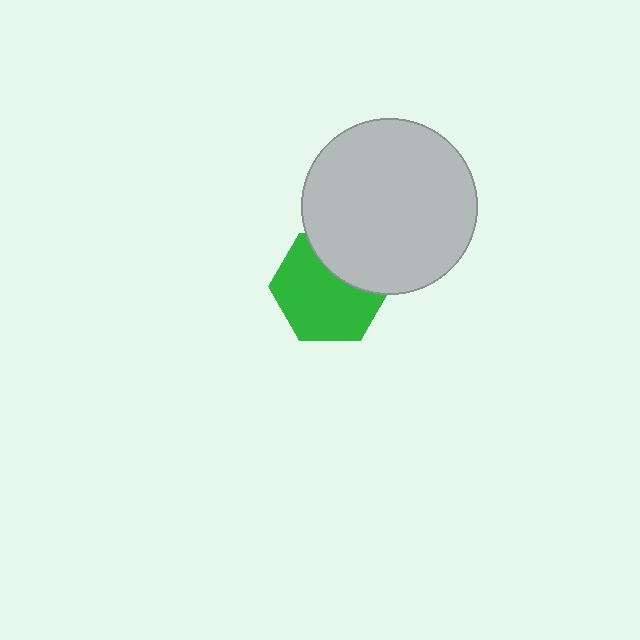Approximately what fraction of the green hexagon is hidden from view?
Roughly 31% of the green hexagon is hidden behind the light gray circle.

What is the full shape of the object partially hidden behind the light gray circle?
The partially hidden object is a green hexagon.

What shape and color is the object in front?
The object in front is a light gray circle.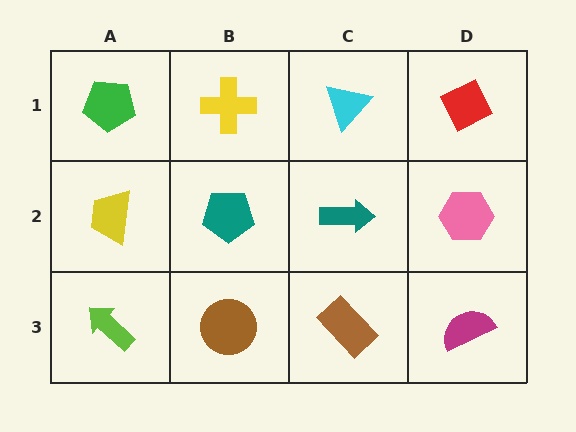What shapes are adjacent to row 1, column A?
A yellow trapezoid (row 2, column A), a yellow cross (row 1, column B).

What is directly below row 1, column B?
A teal pentagon.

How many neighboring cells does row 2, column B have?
4.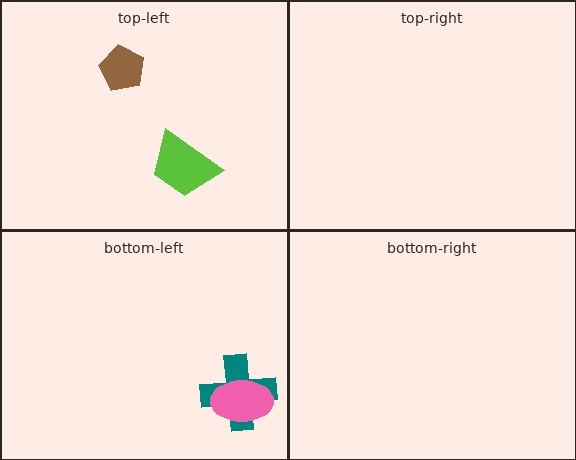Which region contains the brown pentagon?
The top-left region.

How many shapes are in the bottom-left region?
2.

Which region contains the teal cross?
The bottom-left region.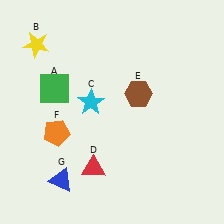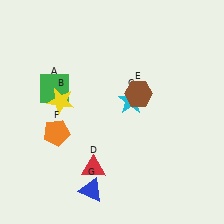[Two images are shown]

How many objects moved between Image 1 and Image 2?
3 objects moved between the two images.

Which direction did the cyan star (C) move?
The cyan star (C) moved right.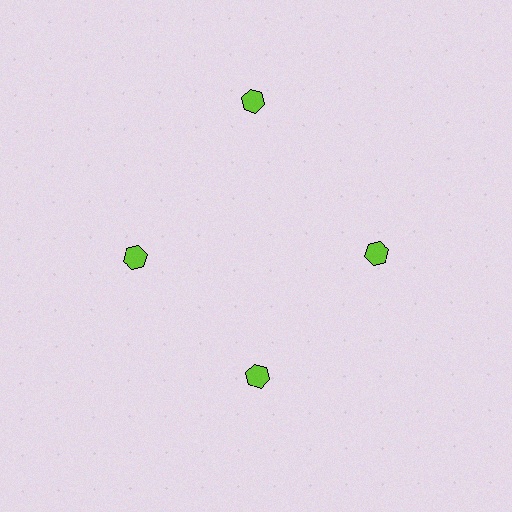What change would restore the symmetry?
The symmetry would be restored by moving it inward, back onto the ring so that all 4 hexagons sit at equal angles and equal distance from the center.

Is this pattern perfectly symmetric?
No. The 4 lime hexagons are arranged in a ring, but one element near the 12 o'clock position is pushed outward from the center, breaking the 4-fold rotational symmetry.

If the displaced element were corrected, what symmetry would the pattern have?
It would have 4-fold rotational symmetry — the pattern would map onto itself every 90 degrees.